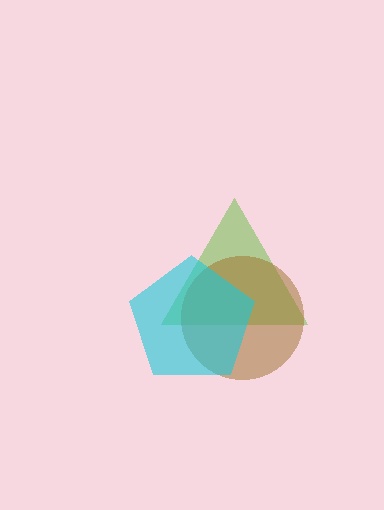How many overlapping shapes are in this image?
There are 3 overlapping shapes in the image.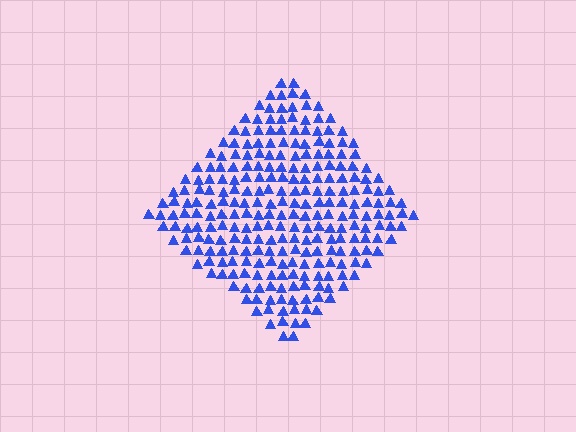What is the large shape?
The large shape is a diamond.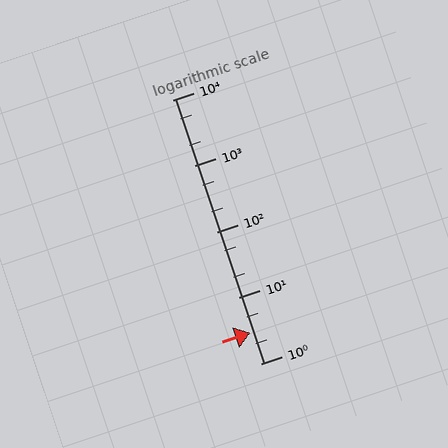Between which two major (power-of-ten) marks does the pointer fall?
The pointer is between 1 and 10.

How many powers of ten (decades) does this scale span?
The scale spans 4 decades, from 1 to 10000.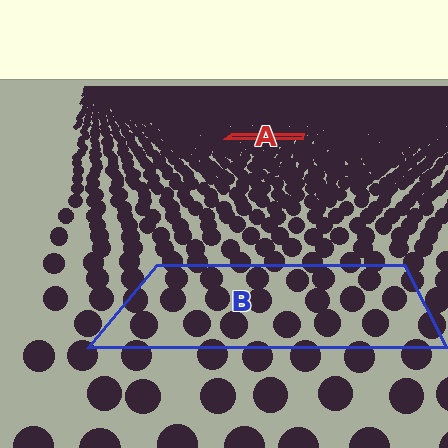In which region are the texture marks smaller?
The texture marks are smaller in region A, because it is farther away.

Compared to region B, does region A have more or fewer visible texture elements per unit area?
Region A has more texture elements per unit area — they are packed more densely because it is farther away.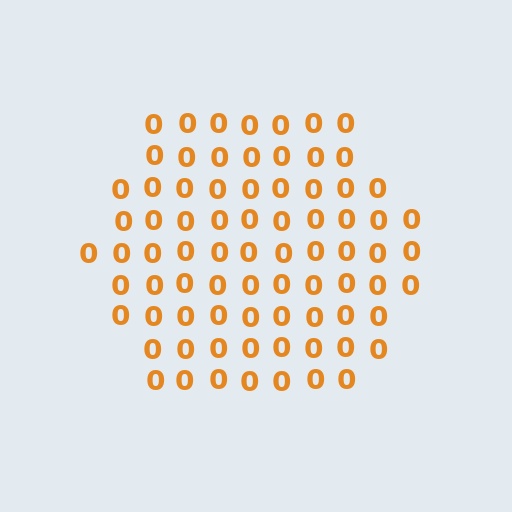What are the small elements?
The small elements are digit 0's.